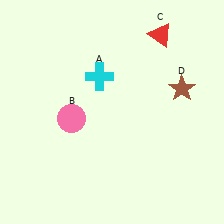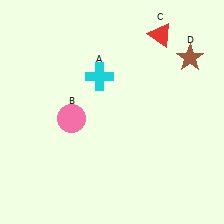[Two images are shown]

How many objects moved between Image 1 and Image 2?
1 object moved between the two images.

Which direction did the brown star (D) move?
The brown star (D) moved up.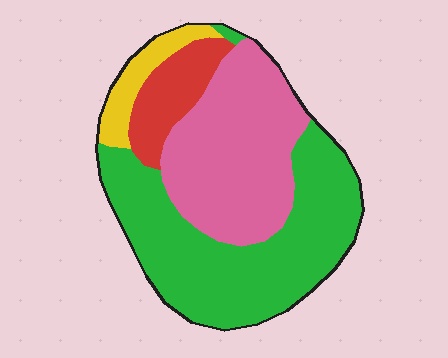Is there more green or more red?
Green.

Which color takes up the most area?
Green, at roughly 45%.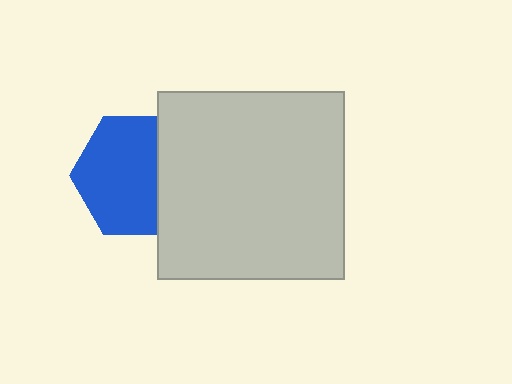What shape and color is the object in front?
The object in front is a light gray square.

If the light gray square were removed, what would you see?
You would see the complete blue hexagon.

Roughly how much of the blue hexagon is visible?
Most of it is visible (roughly 70%).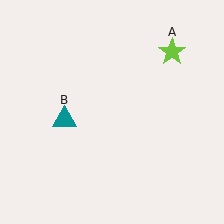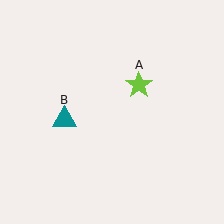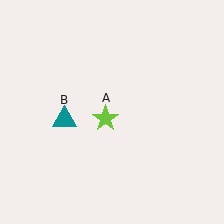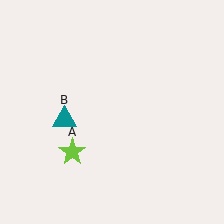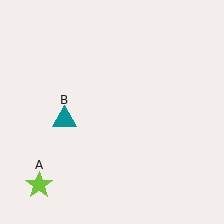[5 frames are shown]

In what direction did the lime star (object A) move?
The lime star (object A) moved down and to the left.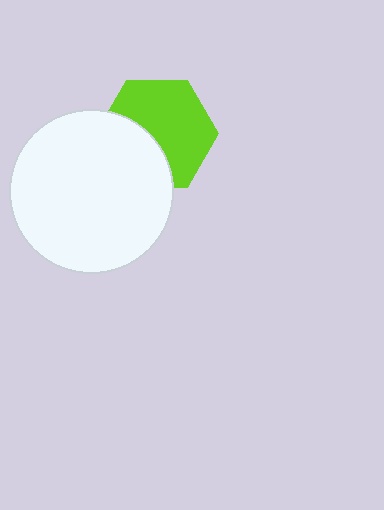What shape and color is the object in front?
The object in front is a white circle.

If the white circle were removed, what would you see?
You would see the complete lime hexagon.